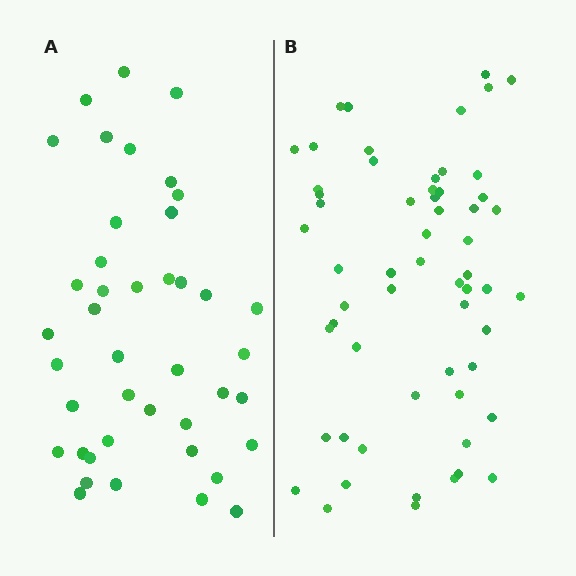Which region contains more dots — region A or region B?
Region B (the right region) has more dots.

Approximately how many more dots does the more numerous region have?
Region B has approximately 15 more dots than region A.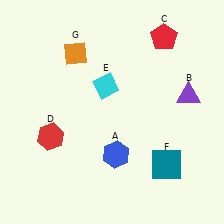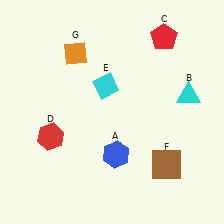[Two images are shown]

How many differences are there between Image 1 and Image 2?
There are 2 differences between the two images.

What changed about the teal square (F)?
In Image 1, F is teal. In Image 2, it changed to brown.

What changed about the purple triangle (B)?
In Image 1, B is purple. In Image 2, it changed to cyan.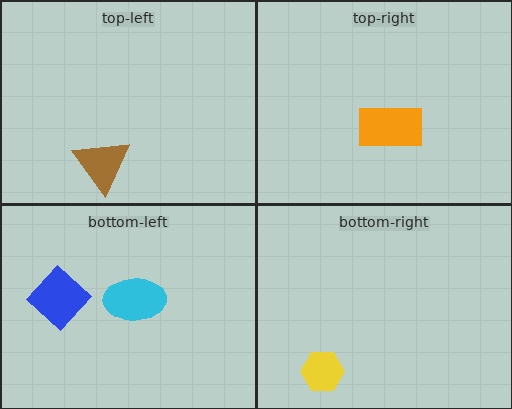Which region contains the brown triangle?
The top-left region.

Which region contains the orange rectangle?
The top-right region.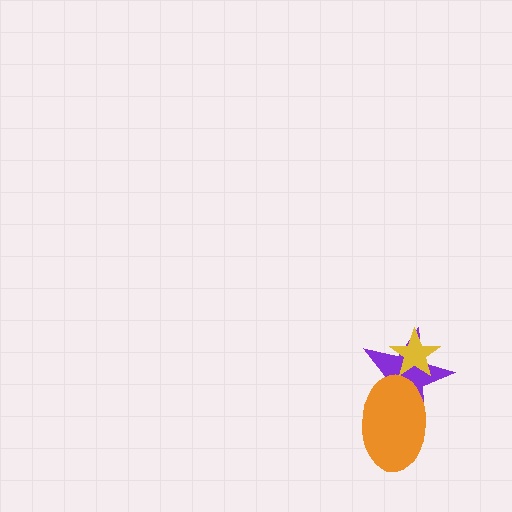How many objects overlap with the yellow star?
1 object overlaps with the yellow star.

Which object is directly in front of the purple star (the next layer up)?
The orange ellipse is directly in front of the purple star.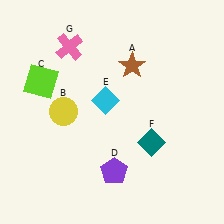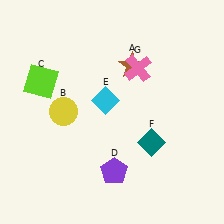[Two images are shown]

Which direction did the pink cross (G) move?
The pink cross (G) moved right.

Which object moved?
The pink cross (G) moved right.